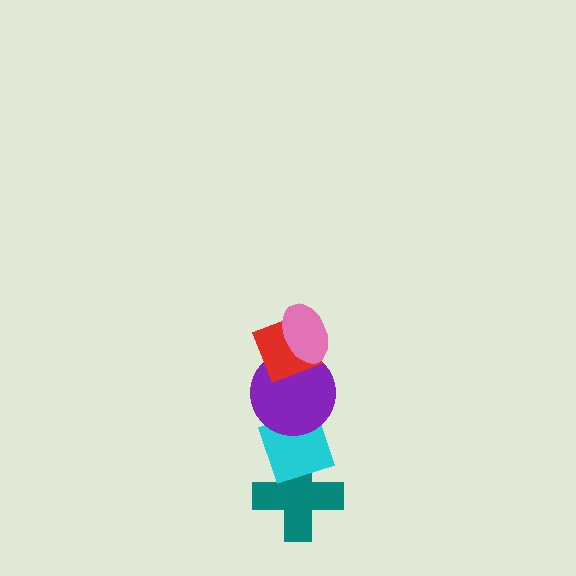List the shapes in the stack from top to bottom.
From top to bottom: the pink ellipse, the red diamond, the purple circle, the cyan diamond, the teal cross.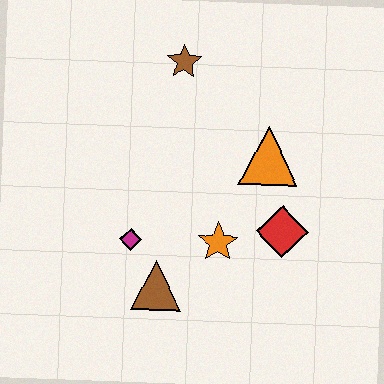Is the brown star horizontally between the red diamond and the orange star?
No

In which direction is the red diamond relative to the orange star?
The red diamond is to the right of the orange star.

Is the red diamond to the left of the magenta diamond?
No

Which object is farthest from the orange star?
The brown star is farthest from the orange star.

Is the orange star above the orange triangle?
No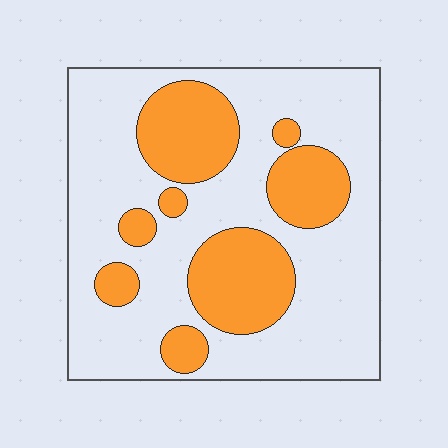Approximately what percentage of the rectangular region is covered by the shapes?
Approximately 30%.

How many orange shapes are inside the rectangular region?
8.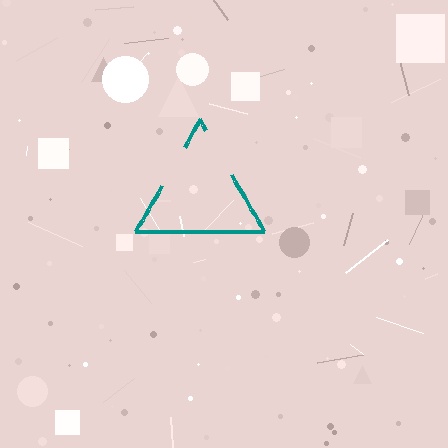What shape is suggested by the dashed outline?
The dashed outline suggests a triangle.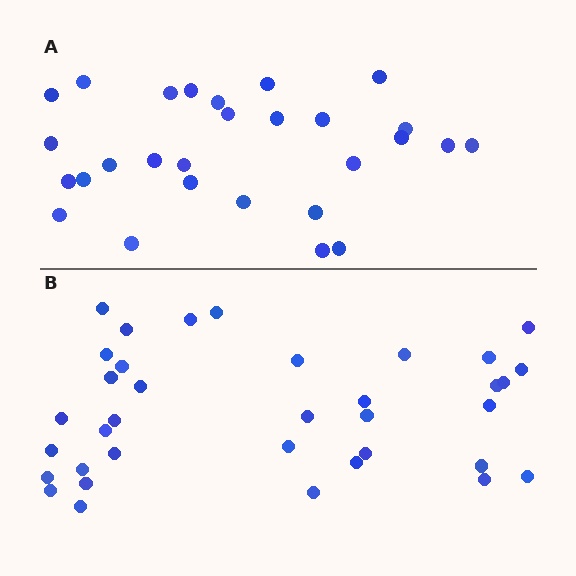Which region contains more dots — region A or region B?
Region B (the bottom region) has more dots.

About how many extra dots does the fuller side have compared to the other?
Region B has roughly 8 or so more dots than region A.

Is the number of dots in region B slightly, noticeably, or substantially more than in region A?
Region B has noticeably more, but not dramatically so. The ratio is roughly 1.3 to 1.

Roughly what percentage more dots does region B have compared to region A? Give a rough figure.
About 30% more.